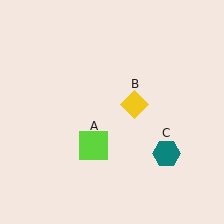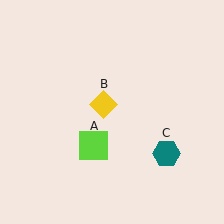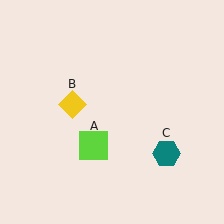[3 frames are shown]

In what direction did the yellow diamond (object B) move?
The yellow diamond (object B) moved left.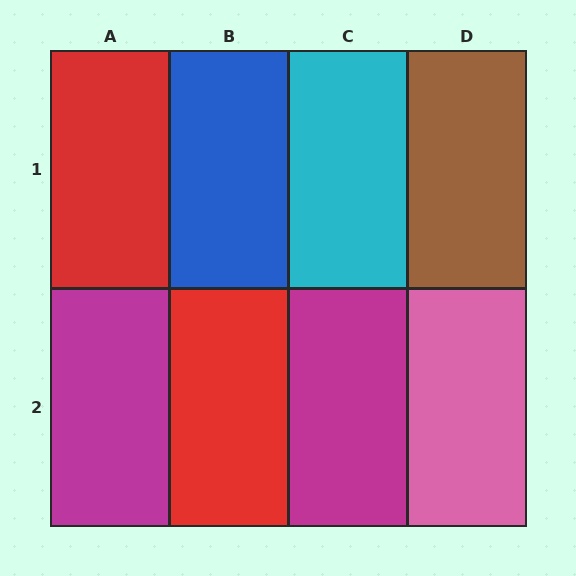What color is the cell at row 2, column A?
Magenta.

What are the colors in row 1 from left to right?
Red, blue, cyan, brown.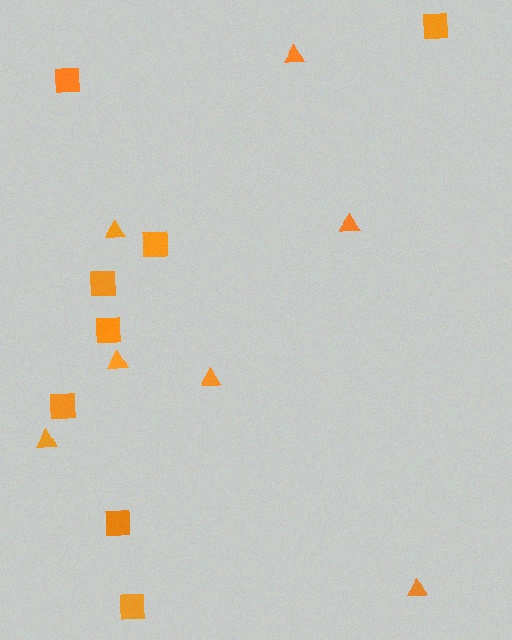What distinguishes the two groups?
There are 2 groups: one group of squares (8) and one group of triangles (7).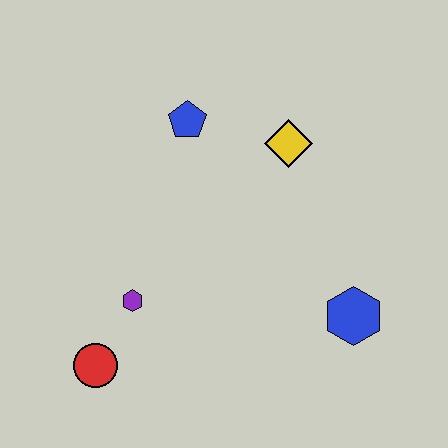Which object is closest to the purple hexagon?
The red circle is closest to the purple hexagon.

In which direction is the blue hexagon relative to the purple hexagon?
The blue hexagon is to the right of the purple hexagon.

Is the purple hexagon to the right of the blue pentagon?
No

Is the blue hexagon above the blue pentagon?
No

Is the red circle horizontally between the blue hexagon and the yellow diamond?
No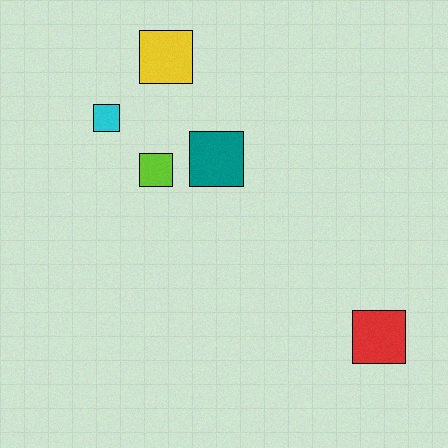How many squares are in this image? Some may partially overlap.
There are 5 squares.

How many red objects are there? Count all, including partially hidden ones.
There is 1 red object.